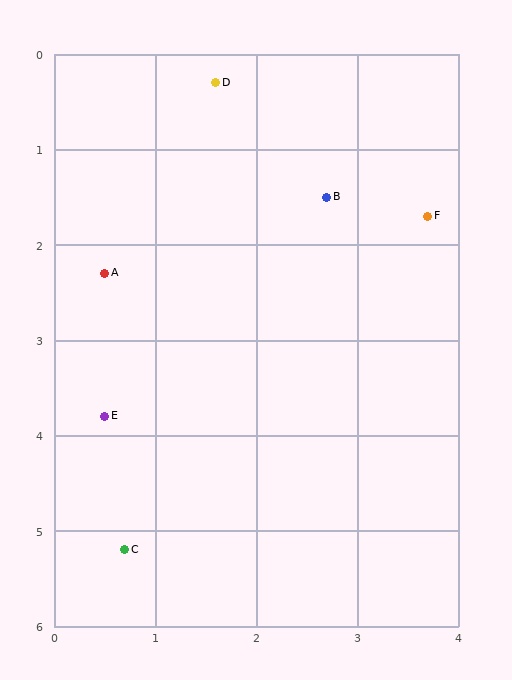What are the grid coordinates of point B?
Point B is at approximately (2.7, 1.5).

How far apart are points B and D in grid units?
Points B and D are about 1.6 grid units apart.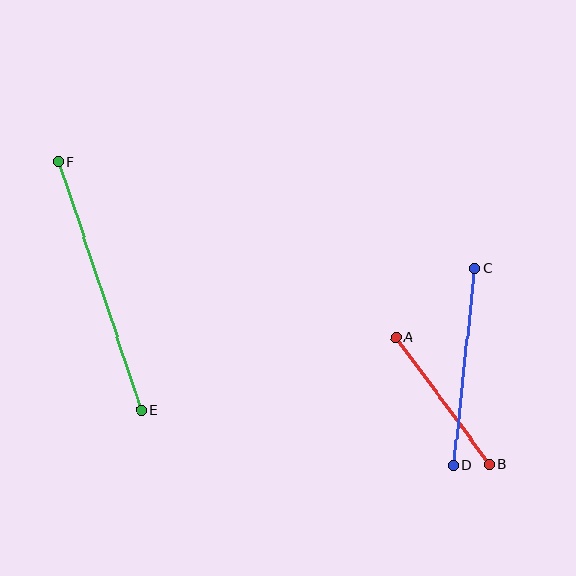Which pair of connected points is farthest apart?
Points E and F are farthest apart.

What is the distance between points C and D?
The distance is approximately 198 pixels.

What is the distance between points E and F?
The distance is approximately 261 pixels.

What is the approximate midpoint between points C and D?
The midpoint is at approximately (464, 366) pixels.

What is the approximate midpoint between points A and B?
The midpoint is at approximately (443, 401) pixels.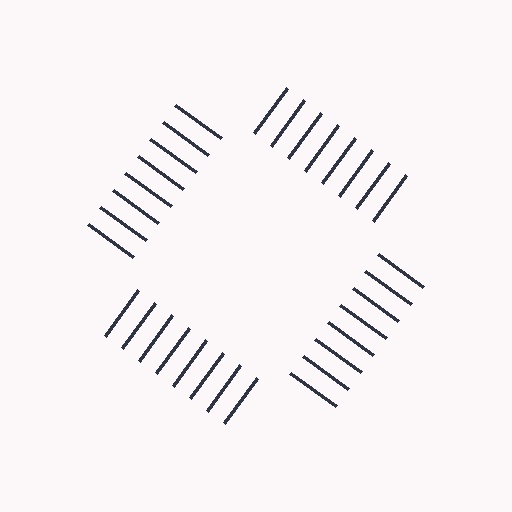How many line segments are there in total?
32 — 8 along each of the 4 edges.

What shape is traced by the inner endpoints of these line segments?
An illusory square — the line segments terminate on its edges but no continuous stroke is drawn.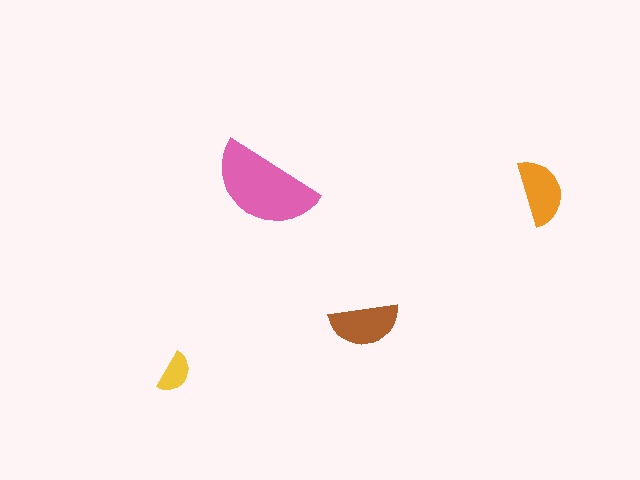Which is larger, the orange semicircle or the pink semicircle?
The pink one.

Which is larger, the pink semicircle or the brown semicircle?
The pink one.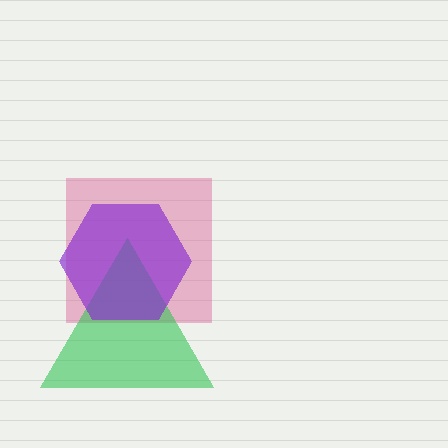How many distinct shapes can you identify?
There are 3 distinct shapes: a pink square, a green triangle, a purple hexagon.